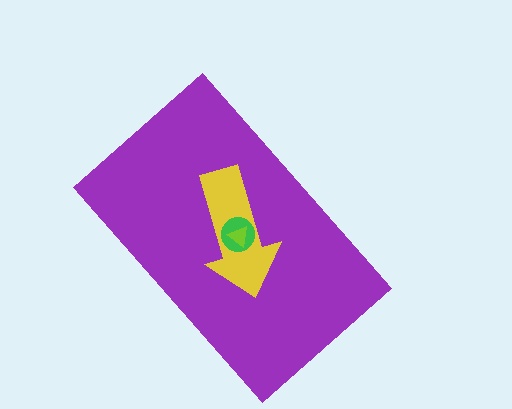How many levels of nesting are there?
4.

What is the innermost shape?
The lime triangle.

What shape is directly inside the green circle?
The lime triangle.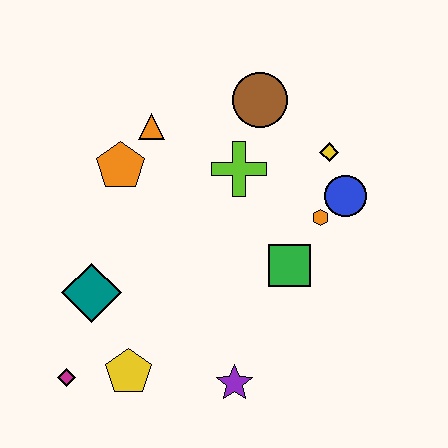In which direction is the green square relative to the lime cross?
The green square is below the lime cross.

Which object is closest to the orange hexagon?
The blue circle is closest to the orange hexagon.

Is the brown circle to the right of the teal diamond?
Yes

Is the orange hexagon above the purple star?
Yes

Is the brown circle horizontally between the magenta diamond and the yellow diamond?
Yes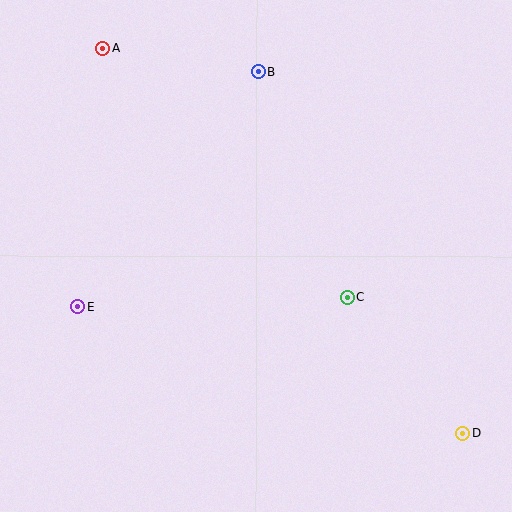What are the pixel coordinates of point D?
Point D is at (462, 434).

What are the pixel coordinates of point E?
Point E is at (78, 307).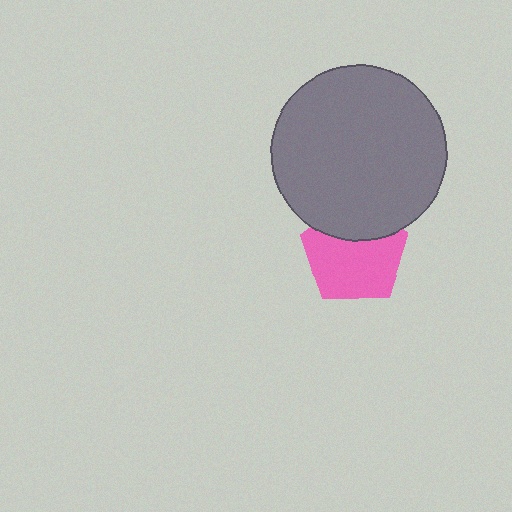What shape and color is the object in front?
The object in front is a gray circle.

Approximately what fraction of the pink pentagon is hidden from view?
Roughly 31% of the pink pentagon is hidden behind the gray circle.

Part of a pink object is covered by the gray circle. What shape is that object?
It is a pentagon.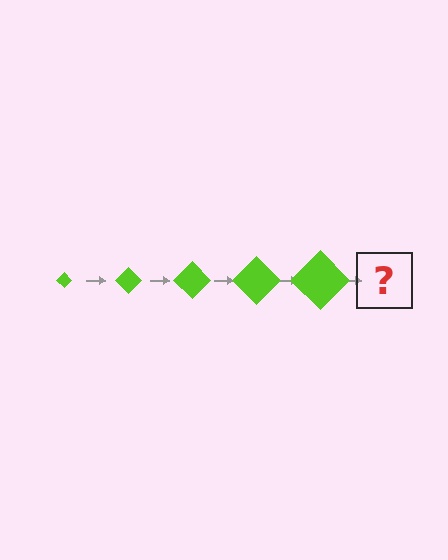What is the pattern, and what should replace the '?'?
The pattern is that the diamond gets progressively larger each step. The '?' should be a lime diamond, larger than the previous one.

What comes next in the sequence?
The next element should be a lime diamond, larger than the previous one.